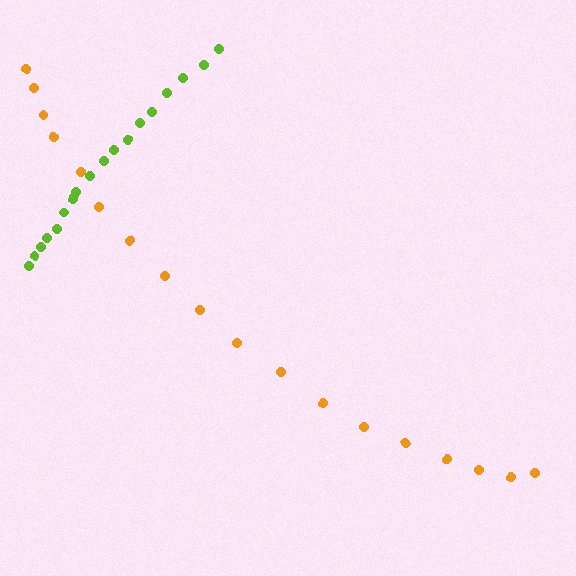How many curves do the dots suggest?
There are 2 distinct paths.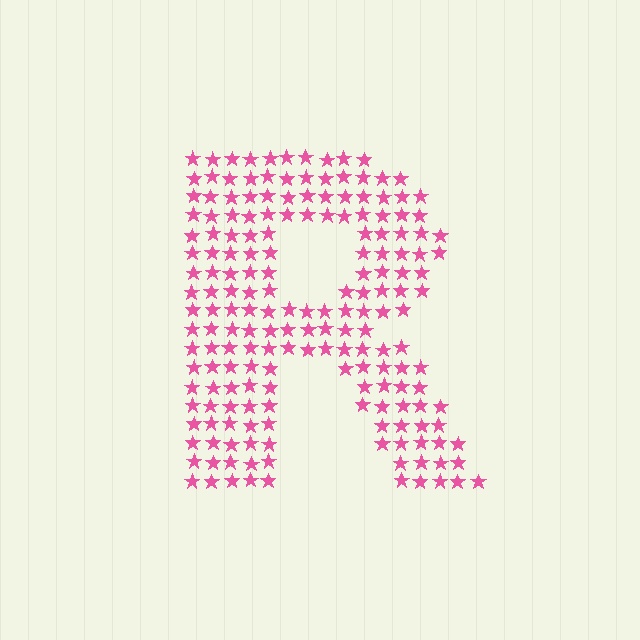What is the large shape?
The large shape is the letter R.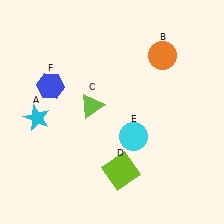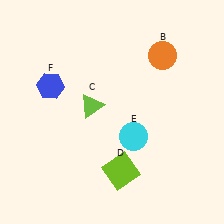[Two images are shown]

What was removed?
The cyan star (A) was removed in Image 2.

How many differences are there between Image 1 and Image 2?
There is 1 difference between the two images.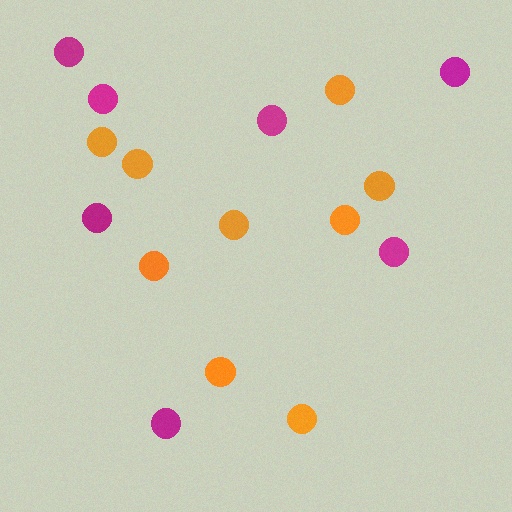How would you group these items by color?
There are 2 groups: one group of orange circles (9) and one group of magenta circles (7).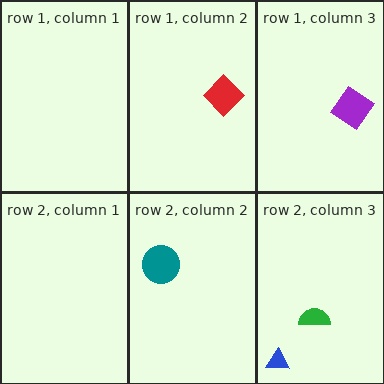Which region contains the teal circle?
The row 2, column 2 region.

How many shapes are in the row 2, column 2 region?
1.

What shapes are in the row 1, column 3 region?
The purple diamond.